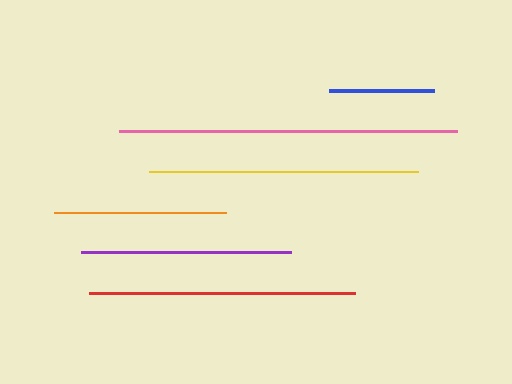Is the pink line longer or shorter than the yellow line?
The pink line is longer than the yellow line.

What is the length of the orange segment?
The orange segment is approximately 172 pixels long.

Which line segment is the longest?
The pink line is the longest at approximately 337 pixels.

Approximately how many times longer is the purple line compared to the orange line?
The purple line is approximately 1.2 times the length of the orange line.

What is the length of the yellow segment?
The yellow segment is approximately 269 pixels long.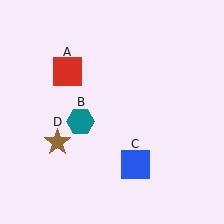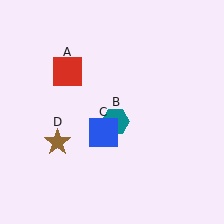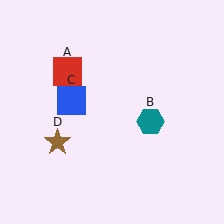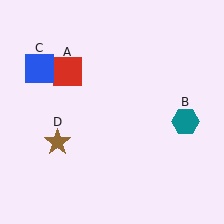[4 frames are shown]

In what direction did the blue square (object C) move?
The blue square (object C) moved up and to the left.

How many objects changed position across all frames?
2 objects changed position: teal hexagon (object B), blue square (object C).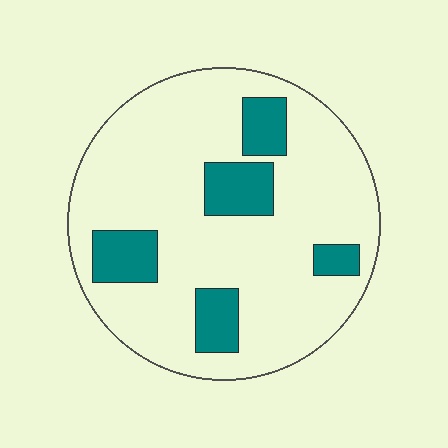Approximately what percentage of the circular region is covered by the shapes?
Approximately 20%.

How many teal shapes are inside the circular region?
5.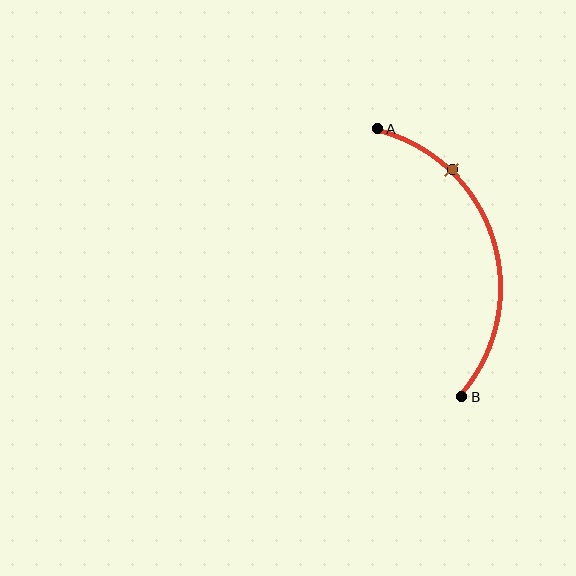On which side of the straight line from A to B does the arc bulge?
The arc bulges to the right of the straight line connecting A and B.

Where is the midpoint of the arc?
The arc midpoint is the point on the curve farthest from the straight line joining A and B. It sits to the right of that line.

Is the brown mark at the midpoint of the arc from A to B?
No. The brown mark lies on the arc but is closer to endpoint A. The arc midpoint would be at the point on the curve equidistant along the arc from both A and B.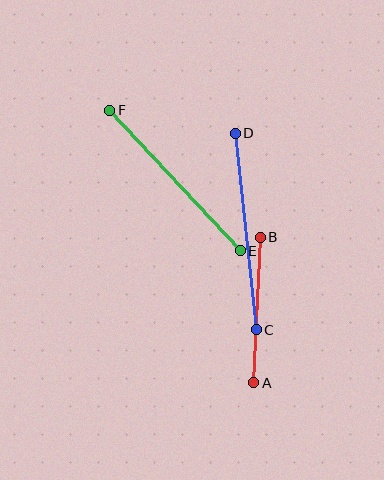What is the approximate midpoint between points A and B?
The midpoint is at approximately (257, 310) pixels.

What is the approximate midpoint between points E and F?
The midpoint is at approximately (175, 181) pixels.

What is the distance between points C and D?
The distance is approximately 198 pixels.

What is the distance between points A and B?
The distance is approximately 146 pixels.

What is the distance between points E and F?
The distance is approximately 192 pixels.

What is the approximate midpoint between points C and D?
The midpoint is at approximately (246, 231) pixels.